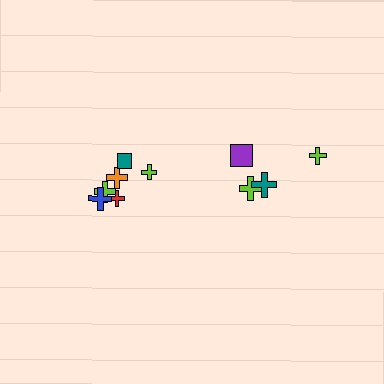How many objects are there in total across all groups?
There are 10 objects.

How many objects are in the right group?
There are 4 objects.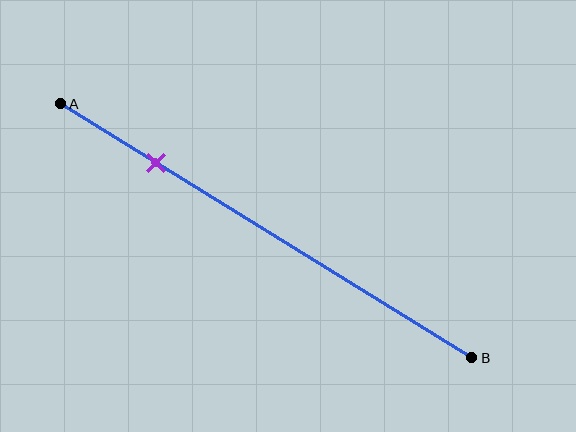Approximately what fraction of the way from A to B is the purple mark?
The purple mark is approximately 25% of the way from A to B.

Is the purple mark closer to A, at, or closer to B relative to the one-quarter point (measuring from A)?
The purple mark is approximately at the one-quarter point of segment AB.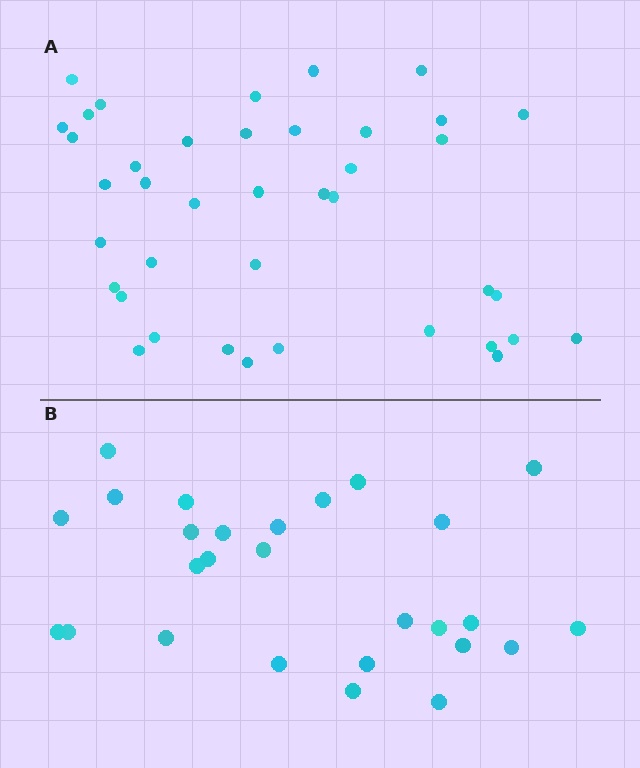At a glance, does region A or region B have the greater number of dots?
Region A (the top region) has more dots.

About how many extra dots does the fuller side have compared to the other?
Region A has approximately 15 more dots than region B.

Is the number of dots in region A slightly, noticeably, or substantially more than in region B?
Region A has substantially more. The ratio is roughly 1.5 to 1.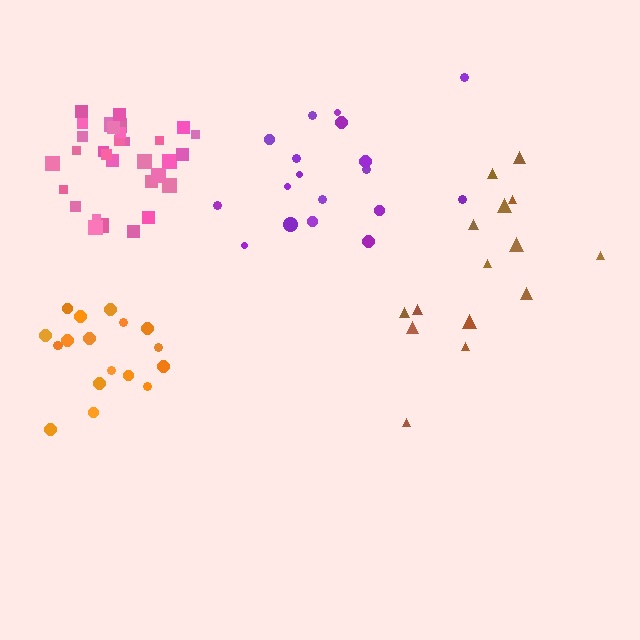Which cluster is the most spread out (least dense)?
Brown.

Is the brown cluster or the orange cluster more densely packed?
Orange.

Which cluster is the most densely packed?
Pink.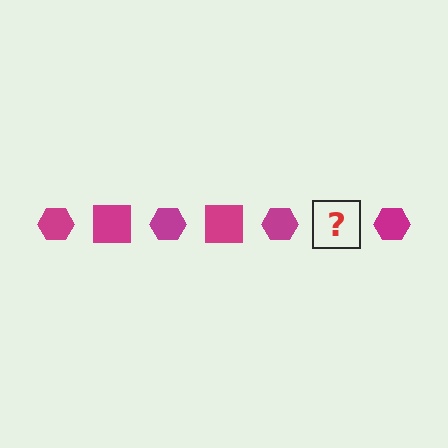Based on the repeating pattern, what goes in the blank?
The blank should be a magenta square.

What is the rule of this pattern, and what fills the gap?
The rule is that the pattern cycles through hexagon, square shapes in magenta. The gap should be filled with a magenta square.